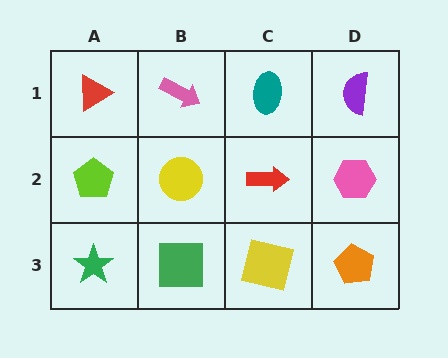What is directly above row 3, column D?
A pink hexagon.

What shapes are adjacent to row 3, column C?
A red arrow (row 2, column C), a green square (row 3, column B), an orange pentagon (row 3, column D).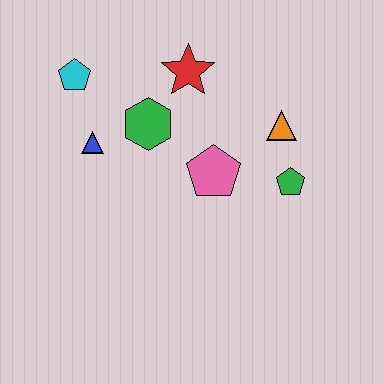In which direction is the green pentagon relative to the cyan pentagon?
The green pentagon is to the right of the cyan pentagon.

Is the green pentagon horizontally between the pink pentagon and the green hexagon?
No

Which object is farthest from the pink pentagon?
The cyan pentagon is farthest from the pink pentagon.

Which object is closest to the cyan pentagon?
The blue triangle is closest to the cyan pentagon.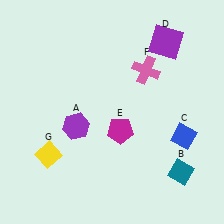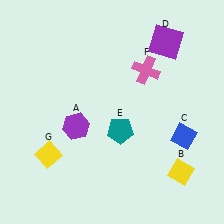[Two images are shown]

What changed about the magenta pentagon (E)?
In Image 1, E is magenta. In Image 2, it changed to teal.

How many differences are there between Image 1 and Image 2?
There are 2 differences between the two images.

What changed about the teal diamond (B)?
In Image 1, B is teal. In Image 2, it changed to yellow.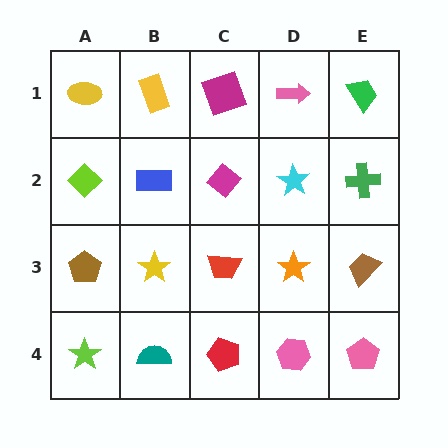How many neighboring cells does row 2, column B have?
4.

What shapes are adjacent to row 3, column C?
A magenta diamond (row 2, column C), a red pentagon (row 4, column C), a yellow star (row 3, column B), an orange star (row 3, column D).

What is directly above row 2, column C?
A magenta square.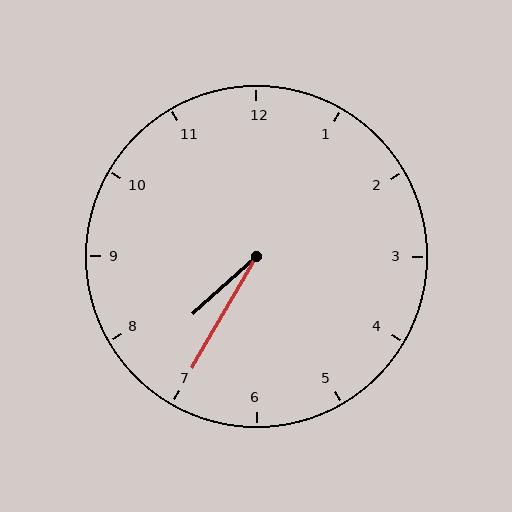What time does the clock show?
7:35.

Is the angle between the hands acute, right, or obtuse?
It is acute.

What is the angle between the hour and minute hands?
Approximately 18 degrees.